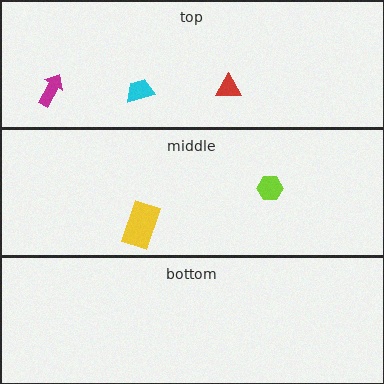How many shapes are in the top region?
3.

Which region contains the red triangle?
The top region.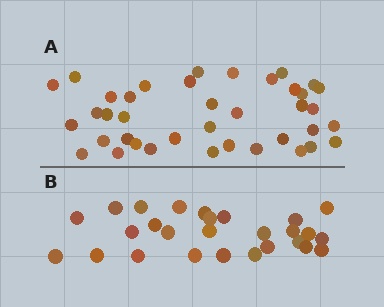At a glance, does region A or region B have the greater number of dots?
Region A (the top region) has more dots.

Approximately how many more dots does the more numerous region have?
Region A has roughly 12 or so more dots than region B.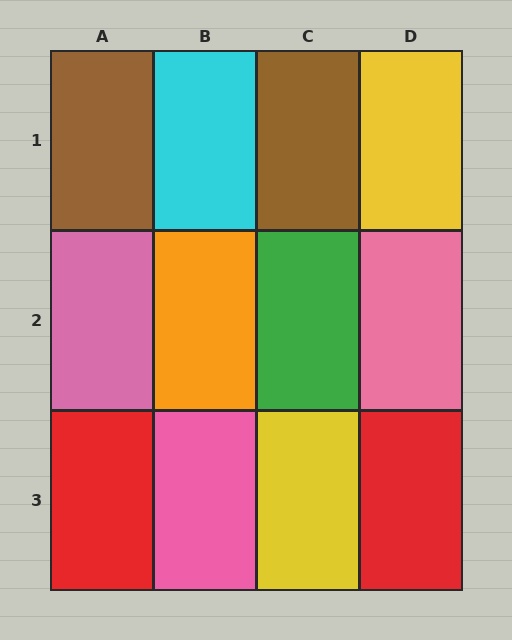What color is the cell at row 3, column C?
Yellow.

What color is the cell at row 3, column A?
Red.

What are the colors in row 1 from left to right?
Brown, cyan, brown, yellow.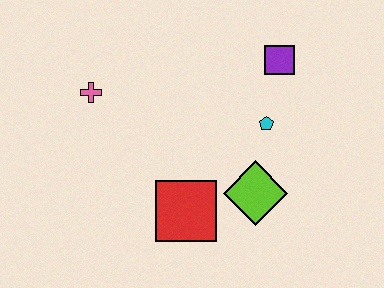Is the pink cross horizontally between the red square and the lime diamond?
No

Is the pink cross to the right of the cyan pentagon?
No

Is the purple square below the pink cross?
No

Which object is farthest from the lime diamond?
The pink cross is farthest from the lime diamond.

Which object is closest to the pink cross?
The red square is closest to the pink cross.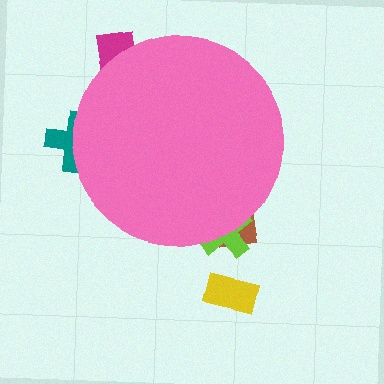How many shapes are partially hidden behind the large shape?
4 shapes are partially hidden.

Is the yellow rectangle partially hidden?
No, the yellow rectangle is fully visible.